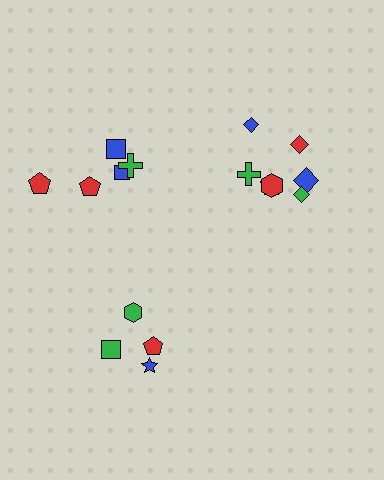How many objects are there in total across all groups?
There are 16 objects.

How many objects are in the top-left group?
There are 5 objects.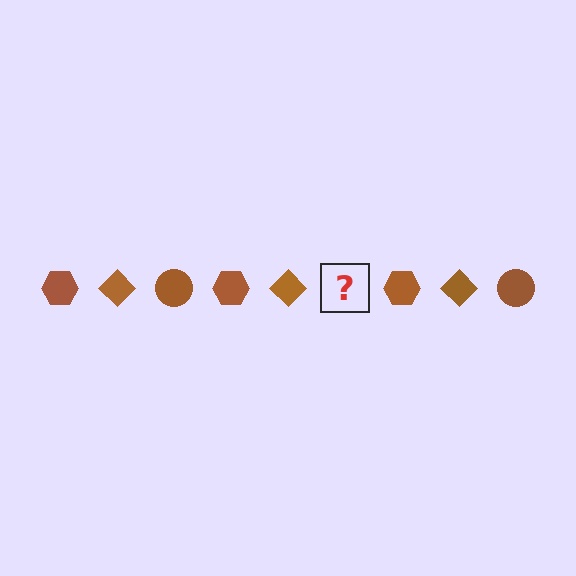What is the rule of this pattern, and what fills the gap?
The rule is that the pattern cycles through hexagon, diamond, circle shapes in brown. The gap should be filled with a brown circle.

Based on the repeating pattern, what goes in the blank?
The blank should be a brown circle.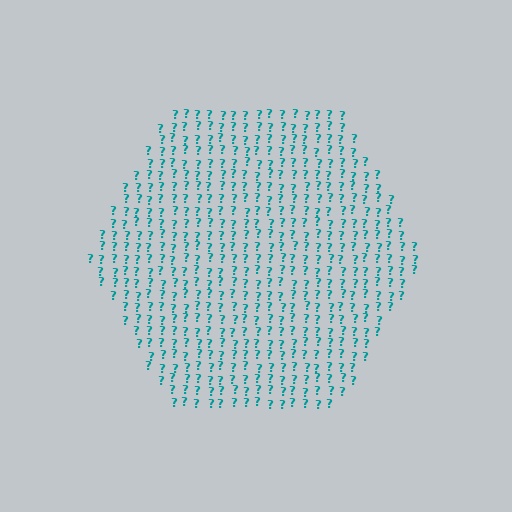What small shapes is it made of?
It is made of small question marks.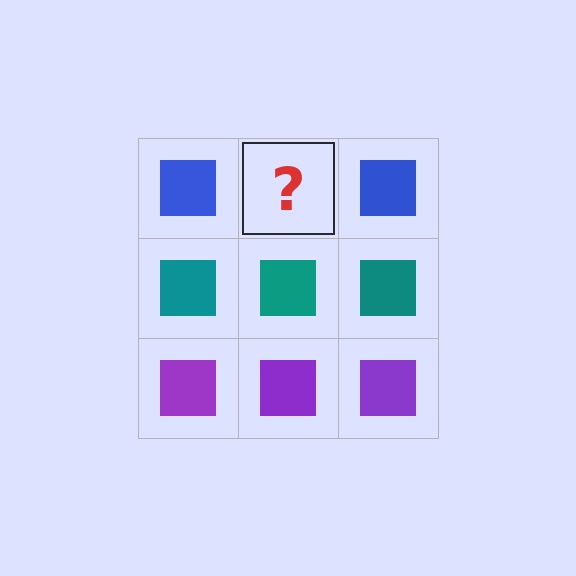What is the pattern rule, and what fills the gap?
The rule is that each row has a consistent color. The gap should be filled with a blue square.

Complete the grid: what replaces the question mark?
The question mark should be replaced with a blue square.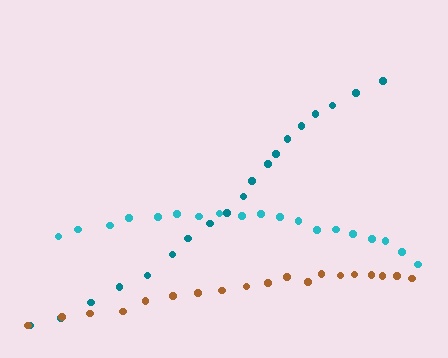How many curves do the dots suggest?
There are 3 distinct paths.